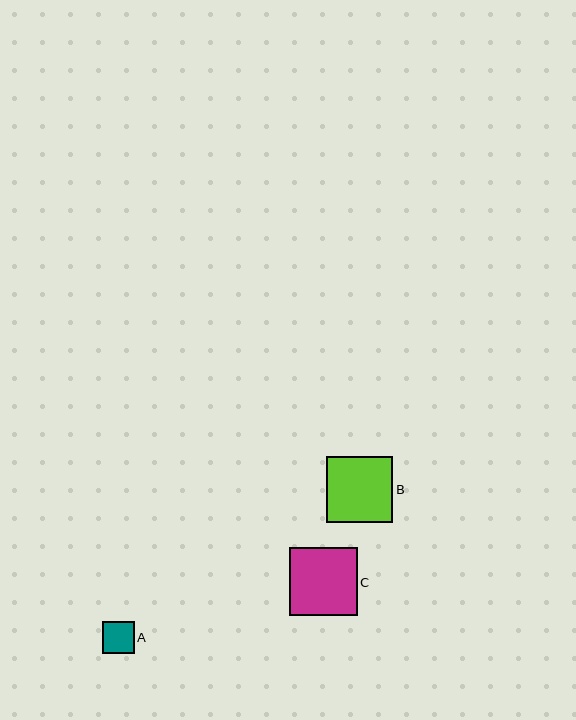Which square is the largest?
Square C is the largest with a size of approximately 68 pixels.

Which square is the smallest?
Square A is the smallest with a size of approximately 32 pixels.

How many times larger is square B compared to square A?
Square B is approximately 2.1 times the size of square A.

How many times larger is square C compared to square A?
Square C is approximately 2.1 times the size of square A.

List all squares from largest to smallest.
From largest to smallest: C, B, A.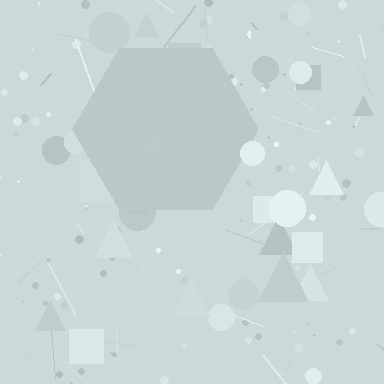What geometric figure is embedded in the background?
A hexagon is embedded in the background.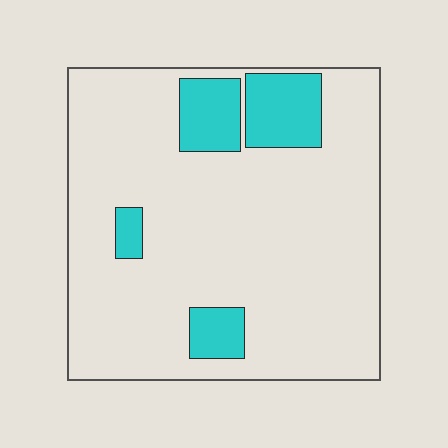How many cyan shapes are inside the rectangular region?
4.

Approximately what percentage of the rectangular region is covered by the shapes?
Approximately 15%.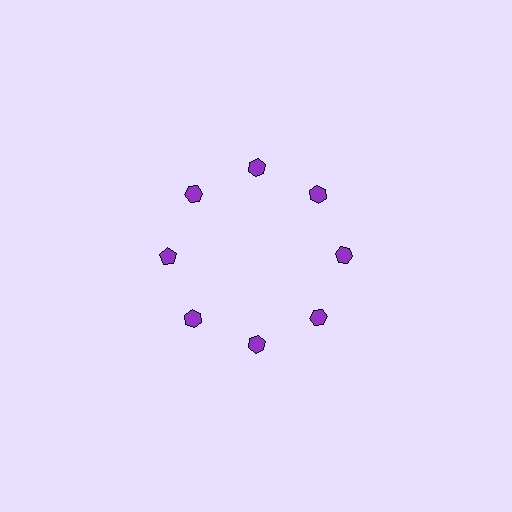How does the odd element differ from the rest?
It has a different shape: pentagon instead of hexagon.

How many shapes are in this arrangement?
There are 8 shapes arranged in a ring pattern.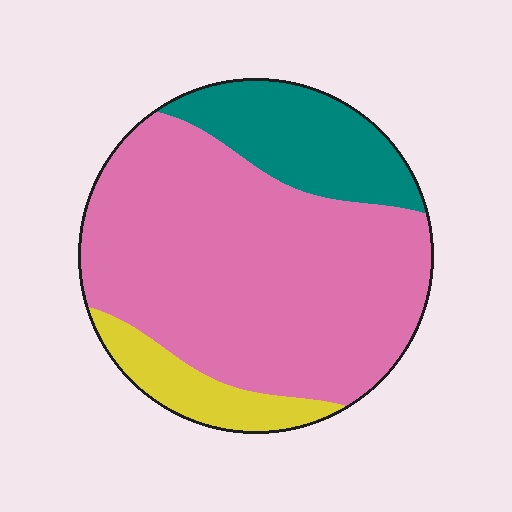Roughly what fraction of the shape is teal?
Teal covers about 20% of the shape.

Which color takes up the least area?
Yellow, at roughly 10%.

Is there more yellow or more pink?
Pink.